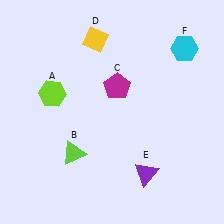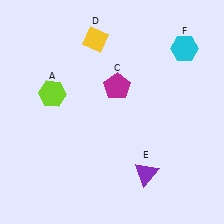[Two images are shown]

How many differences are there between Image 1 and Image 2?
There is 1 difference between the two images.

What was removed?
The lime triangle (B) was removed in Image 2.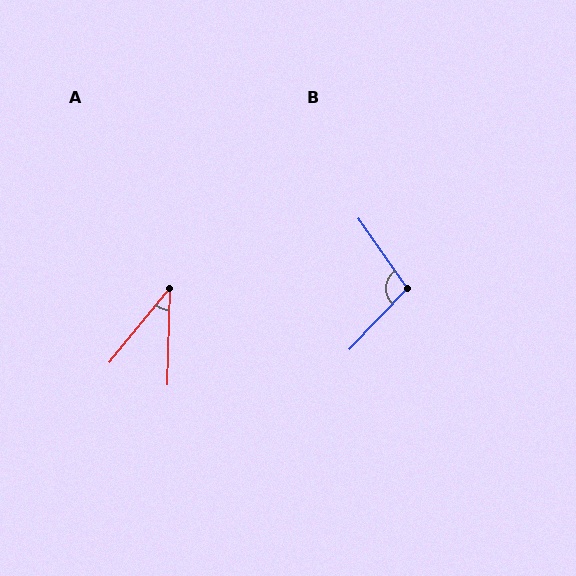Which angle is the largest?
B, at approximately 102 degrees.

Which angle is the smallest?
A, at approximately 37 degrees.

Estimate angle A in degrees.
Approximately 37 degrees.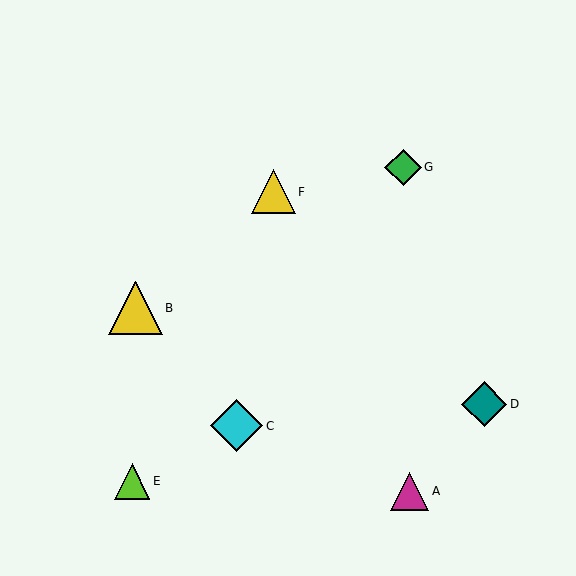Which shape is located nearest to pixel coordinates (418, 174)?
The green diamond (labeled G) at (403, 167) is nearest to that location.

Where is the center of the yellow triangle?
The center of the yellow triangle is at (274, 192).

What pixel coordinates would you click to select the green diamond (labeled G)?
Click at (403, 167) to select the green diamond G.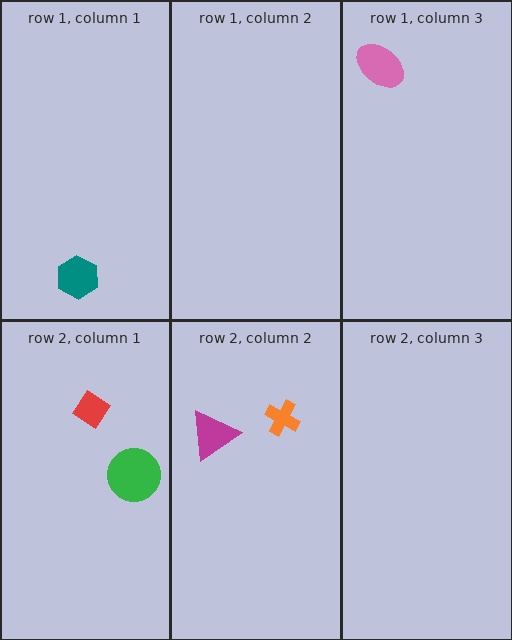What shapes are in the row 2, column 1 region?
The green circle, the red diamond.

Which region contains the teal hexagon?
The row 1, column 1 region.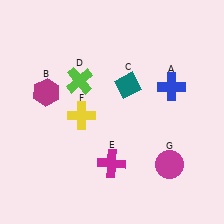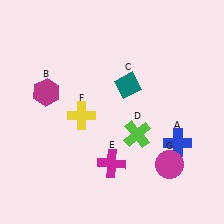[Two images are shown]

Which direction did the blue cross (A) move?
The blue cross (A) moved down.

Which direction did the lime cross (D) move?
The lime cross (D) moved right.